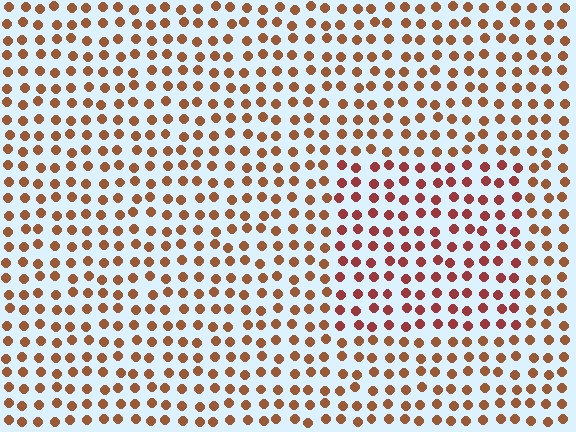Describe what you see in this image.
The image is filled with small brown elements in a uniform arrangement. A rectangle-shaped region is visible where the elements are tinted to a slightly different hue, forming a subtle color boundary.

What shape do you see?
I see a rectangle.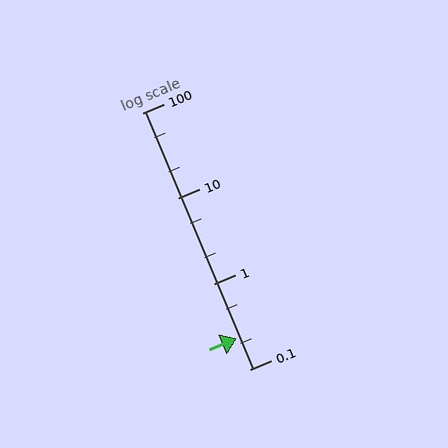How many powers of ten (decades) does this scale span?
The scale spans 3 decades, from 0.1 to 100.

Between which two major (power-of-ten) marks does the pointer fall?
The pointer is between 0.1 and 1.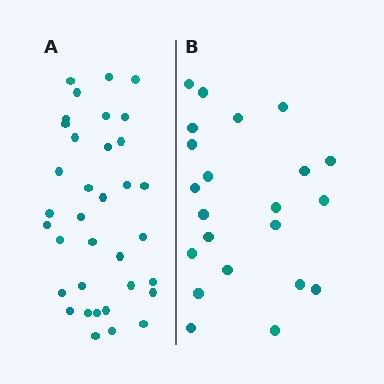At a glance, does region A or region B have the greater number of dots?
Region A (the left region) has more dots.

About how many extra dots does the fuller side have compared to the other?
Region A has approximately 15 more dots than region B.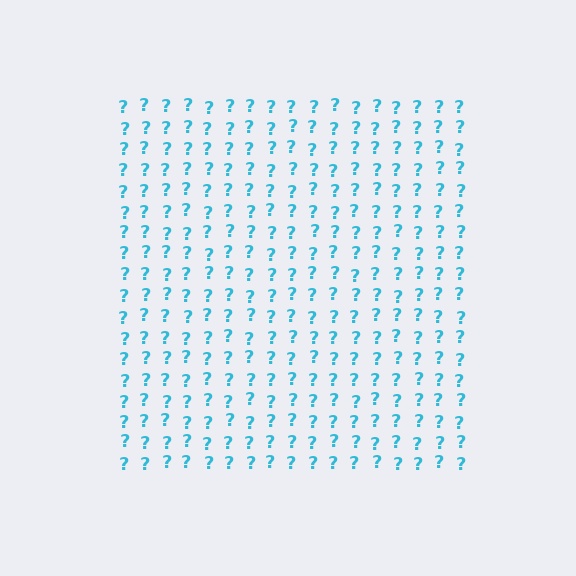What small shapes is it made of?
It is made of small question marks.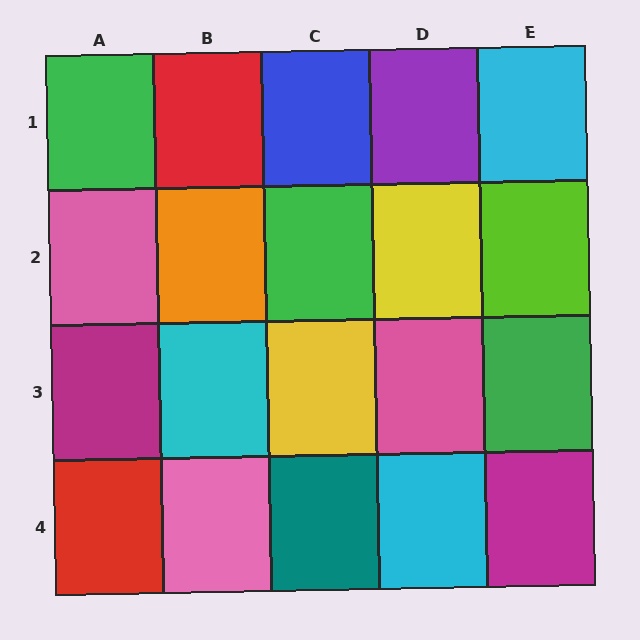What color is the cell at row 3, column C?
Yellow.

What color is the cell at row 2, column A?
Pink.